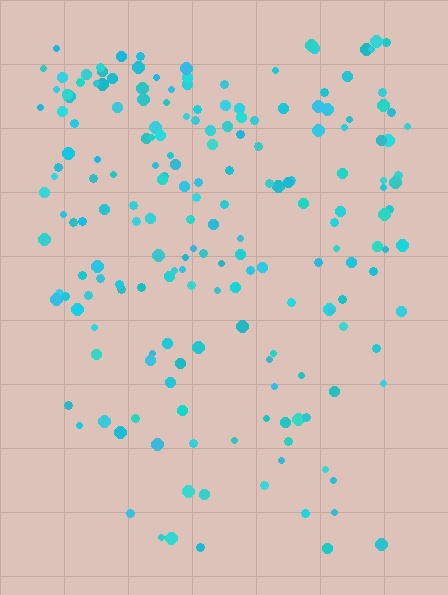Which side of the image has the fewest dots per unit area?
The bottom.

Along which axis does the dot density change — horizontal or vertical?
Vertical.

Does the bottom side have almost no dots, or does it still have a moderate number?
Still a moderate number, just noticeably fewer than the top.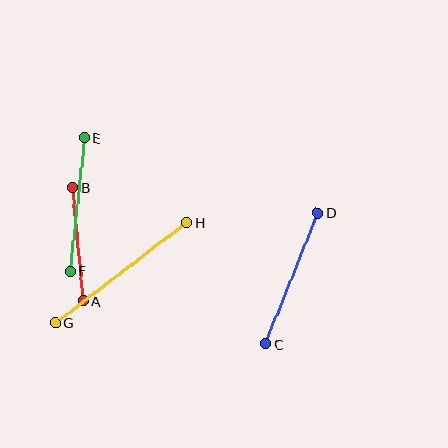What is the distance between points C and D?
The distance is approximately 141 pixels.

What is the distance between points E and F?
The distance is approximately 134 pixels.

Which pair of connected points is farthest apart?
Points G and H are farthest apart.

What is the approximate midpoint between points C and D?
The midpoint is at approximately (292, 278) pixels.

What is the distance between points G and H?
The distance is approximately 165 pixels.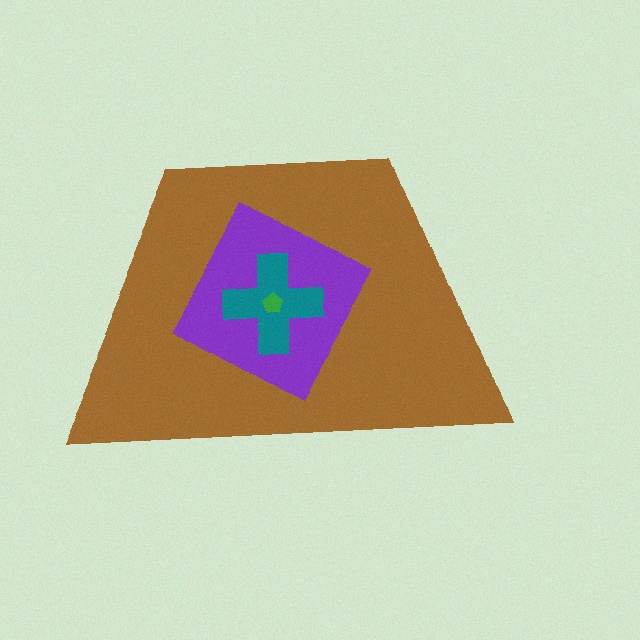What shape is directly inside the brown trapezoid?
The purple square.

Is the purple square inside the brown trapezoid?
Yes.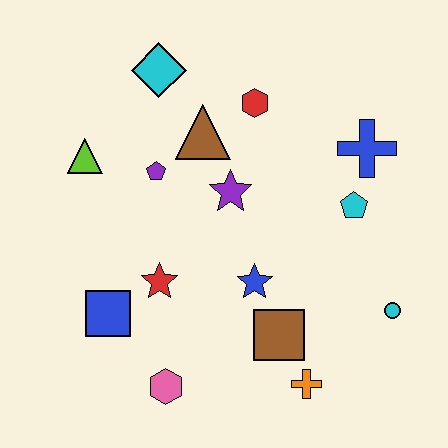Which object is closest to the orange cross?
The brown square is closest to the orange cross.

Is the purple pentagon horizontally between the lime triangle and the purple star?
Yes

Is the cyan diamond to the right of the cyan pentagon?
No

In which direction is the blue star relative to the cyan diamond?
The blue star is below the cyan diamond.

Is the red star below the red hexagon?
Yes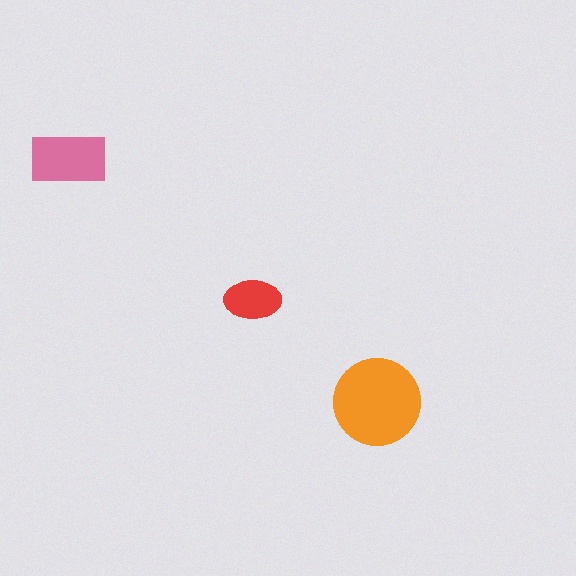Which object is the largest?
The orange circle.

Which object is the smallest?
The red ellipse.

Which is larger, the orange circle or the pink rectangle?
The orange circle.